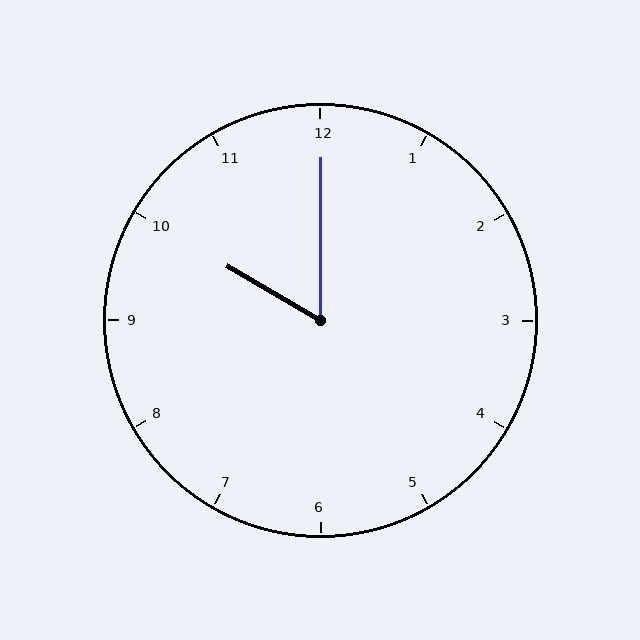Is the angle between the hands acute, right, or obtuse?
It is acute.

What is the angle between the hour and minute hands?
Approximately 60 degrees.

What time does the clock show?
10:00.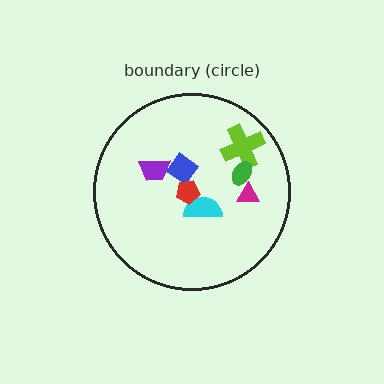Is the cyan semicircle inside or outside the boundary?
Inside.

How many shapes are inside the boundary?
7 inside, 0 outside.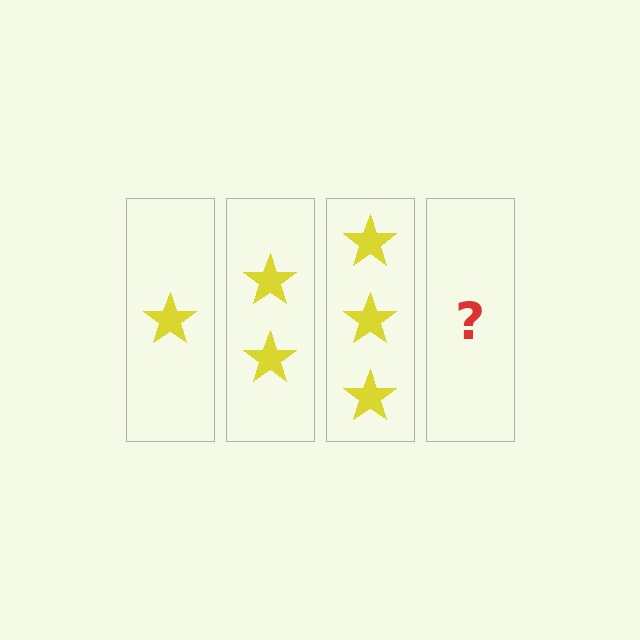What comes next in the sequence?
The next element should be 4 stars.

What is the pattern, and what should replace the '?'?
The pattern is that each step adds one more star. The '?' should be 4 stars.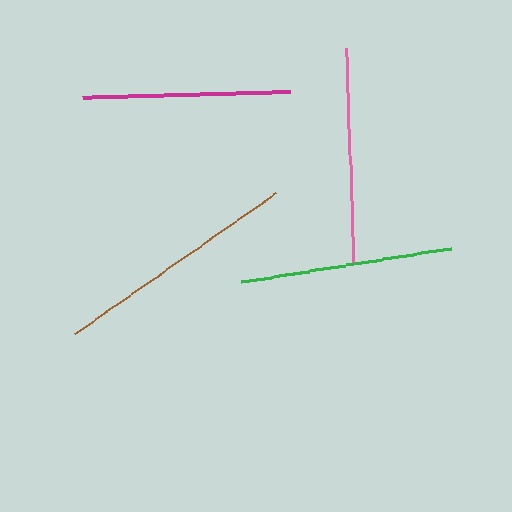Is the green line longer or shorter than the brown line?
The brown line is longer than the green line.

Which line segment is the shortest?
The magenta line is the shortest at approximately 208 pixels.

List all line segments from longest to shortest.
From longest to shortest: brown, pink, green, magenta.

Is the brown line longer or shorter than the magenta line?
The brown line is longer than the magenta line.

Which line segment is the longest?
The brown line is the longest at approximately 246 pixels.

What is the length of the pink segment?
The pink segment is approximately 214 pixels long.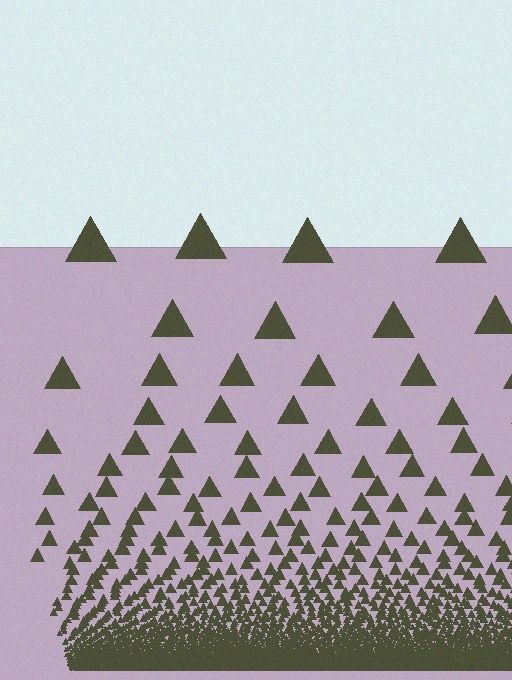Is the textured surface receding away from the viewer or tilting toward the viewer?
The surface appears to tilt toward the viewer. Texture elements get larger and sparser toward the top.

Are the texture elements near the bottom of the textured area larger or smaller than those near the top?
Smaller. The gradient is inverted — elements near the bottom are smaller and denser.